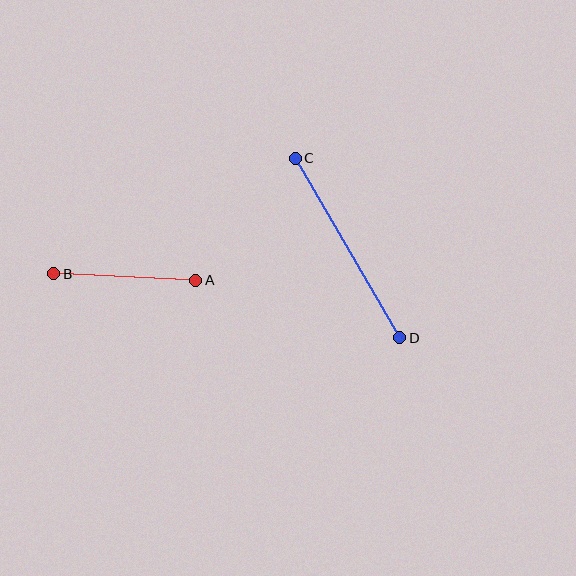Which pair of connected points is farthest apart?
Points C and D are farthest apart.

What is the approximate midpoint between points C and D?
The midpoint is at approximately (347, 248) pixels.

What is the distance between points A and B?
The distance is approximately 142 pixels.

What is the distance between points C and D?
The distance is approximately 208 pixels.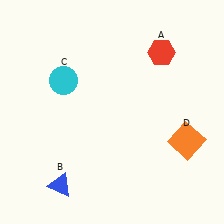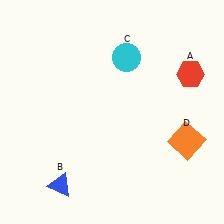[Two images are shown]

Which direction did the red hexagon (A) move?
The red hexagon (A) moved right.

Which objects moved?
The objects that moved are: the red hexagon (A), the cyan circle (C).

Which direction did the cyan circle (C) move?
The cyan circle (C) moved right.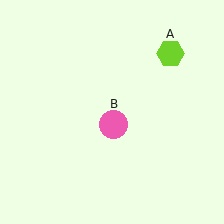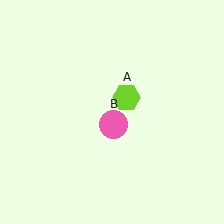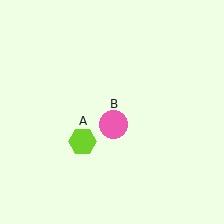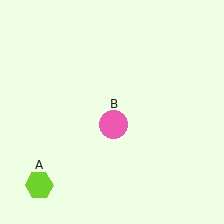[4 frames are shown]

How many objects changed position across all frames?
1 object changed position: lime hexagon (object A).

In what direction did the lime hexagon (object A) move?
The lime hexagon (object A) moved down and to the left.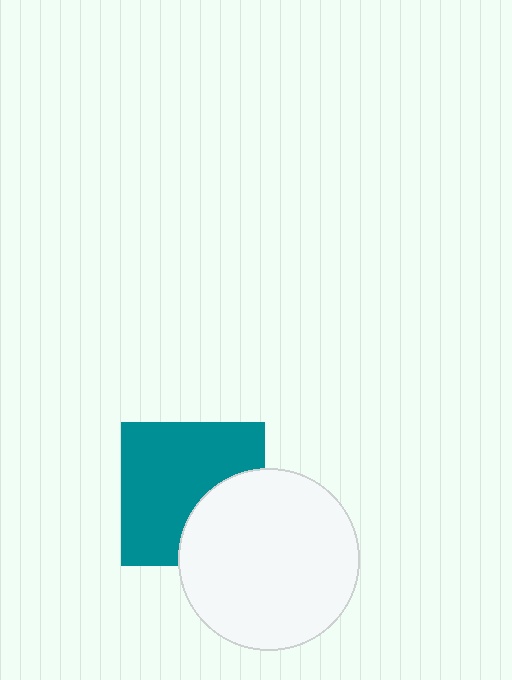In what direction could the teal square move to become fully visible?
The teal square could move toward the upper-left. That would shift it out from behind the white circle entirely.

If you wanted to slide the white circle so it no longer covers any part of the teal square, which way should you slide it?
Slide it toward the lower-right — that is the most direct way to separate the two shapes.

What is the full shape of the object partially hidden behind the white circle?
The partially hidden object is a teal square.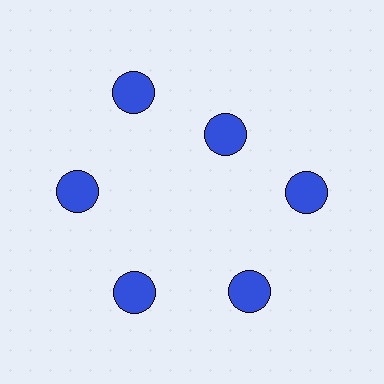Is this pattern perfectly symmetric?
No. The 6 blue circles are arranged in a ring, but one element near the 1 o'clock position is pulled inward toward the center, breaking the 6-fold rotational symmetry.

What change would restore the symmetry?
The symmetry would be restored by moving it outward, back onto the ring so that all 6 circles sit at equal angles and equal distance from the center.